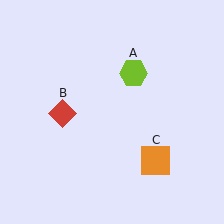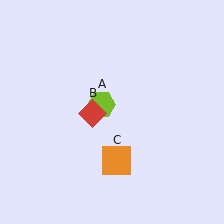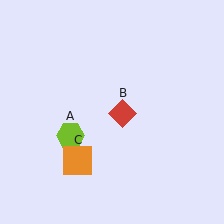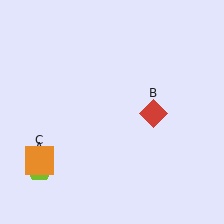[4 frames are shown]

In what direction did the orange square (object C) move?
The orange square (object C) moved left.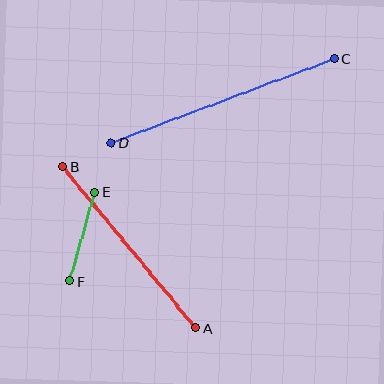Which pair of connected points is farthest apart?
Points C and D are farthest apart.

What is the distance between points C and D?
The distance is approximately 239 pixels.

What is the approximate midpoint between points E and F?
The midpoint is at approximately (82, 237) pixels.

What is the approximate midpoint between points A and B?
The midpoint is at approximately (129, 247) pixels.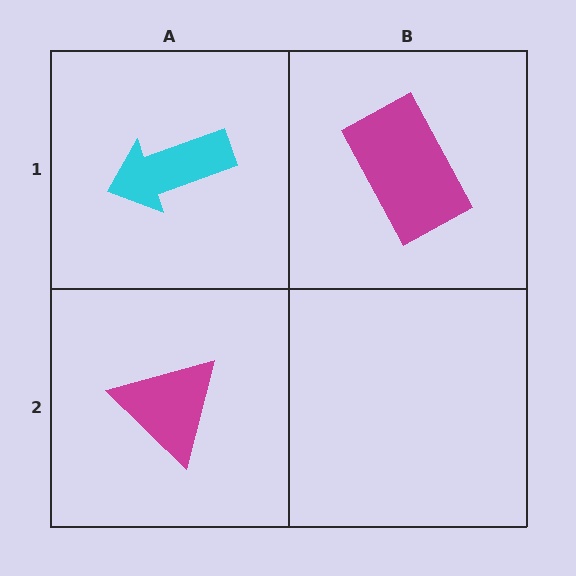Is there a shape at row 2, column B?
No, that cell is empty.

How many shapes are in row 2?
1 shape.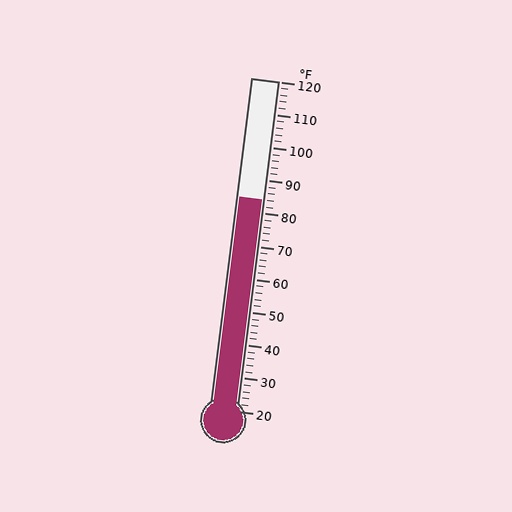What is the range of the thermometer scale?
The thermometer scale ranges from 20°F to 120°F.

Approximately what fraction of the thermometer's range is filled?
The thermometer is filled to approximately 65% of its range.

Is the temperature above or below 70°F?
The temperature is above 70°F.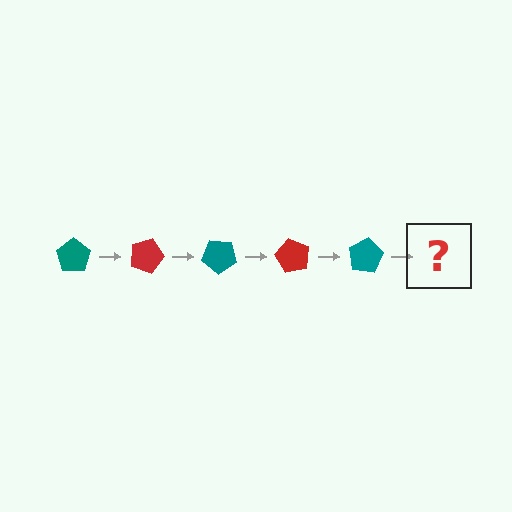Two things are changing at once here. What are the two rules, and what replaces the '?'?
The two rules are that it rotates 20 degrees each step and the color cycles through teal and red. The '?' should be a red pentagon, rotated 100 degrees from the start.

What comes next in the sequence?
The next element should be a red pentagon, rotated 100 degrees from the start.